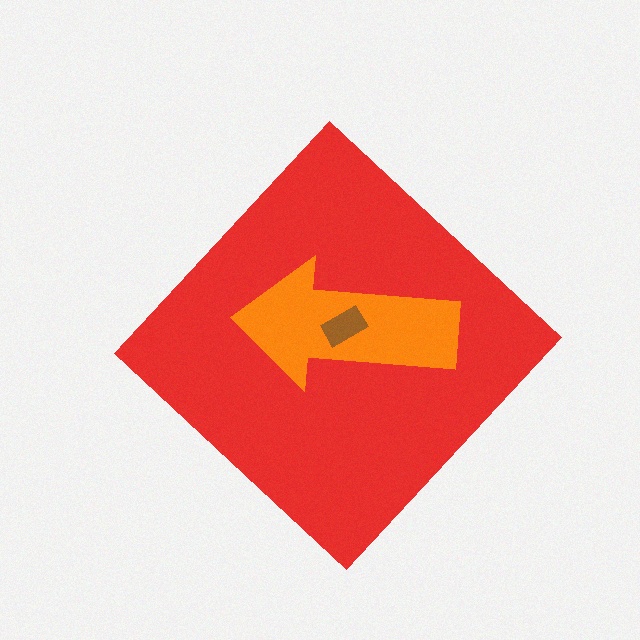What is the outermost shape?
The red diamond.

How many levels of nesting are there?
3.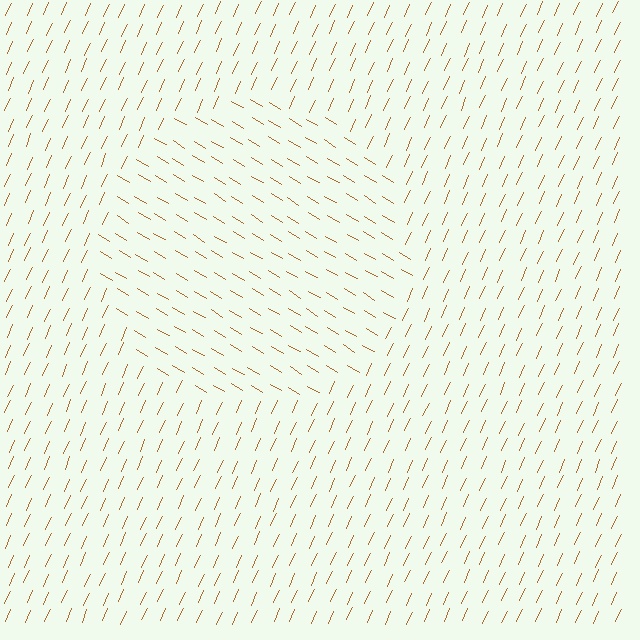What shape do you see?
I see a circle.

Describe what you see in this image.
The image is filled with small brown line segments. A circle region in the image has lines oriented differently from the surrounding lines, creating a visible texture boundary.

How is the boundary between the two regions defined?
The boundary is defined purely by a change in line orientation (approximately 83 degrees difference). All lines are the same color and thickness.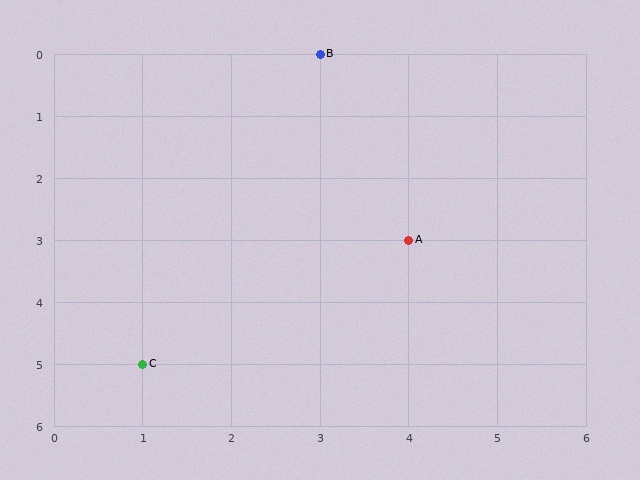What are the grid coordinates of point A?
Point A is at grid coordinates (4, 3).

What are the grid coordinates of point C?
Point C is at grid coordinates (1, 5).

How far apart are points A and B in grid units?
Points A and B are 1 column and 3 rows apart (about 3.2 grid units diagonally).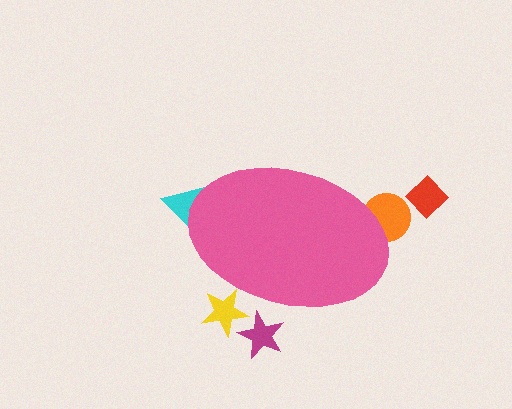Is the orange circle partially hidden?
Yes, the orange circle is partially hidden behind the pink ellipse.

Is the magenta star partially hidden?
Yes, the magenta star is partially hidden behind the pink ellipse.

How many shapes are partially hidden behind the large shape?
4 shapes are partially hidden.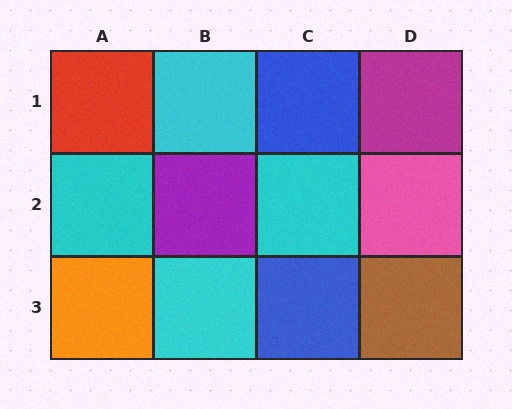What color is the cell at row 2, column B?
Purple.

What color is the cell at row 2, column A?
Cyan.